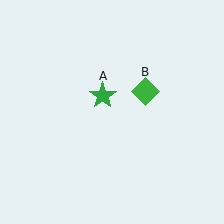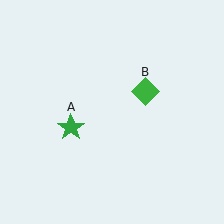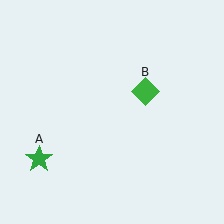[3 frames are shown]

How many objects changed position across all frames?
1 object changed position: green star (object A).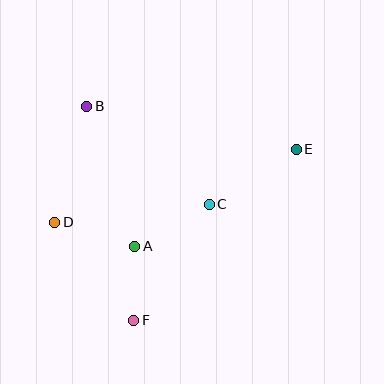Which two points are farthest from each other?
Points D and E are farthest from each other.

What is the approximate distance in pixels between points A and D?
The distance between A and D is approximately 83 pixels.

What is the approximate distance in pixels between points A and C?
The distance between A and C is approximately 86 pixels.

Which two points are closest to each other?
Points A and F are closest to each other.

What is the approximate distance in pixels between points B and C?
The distance between B and C is approximately 157 pixels.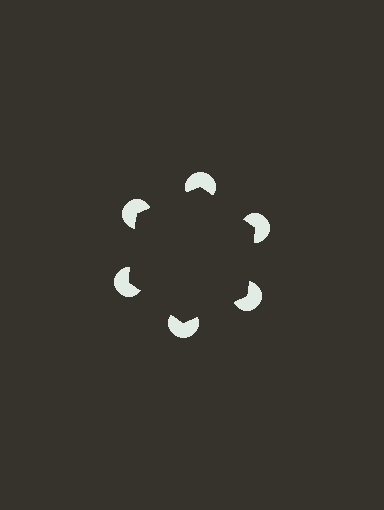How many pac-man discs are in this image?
There are 6 — one at each vertex of the illusory hexagon.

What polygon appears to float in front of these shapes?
An illusory hexagon — its edges are inferred from the aligned wedge cuts in the pac-man discs, not physically drawn.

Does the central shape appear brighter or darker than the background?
It typically appears slightly darker than the background, even though no actual brightness change is drawn.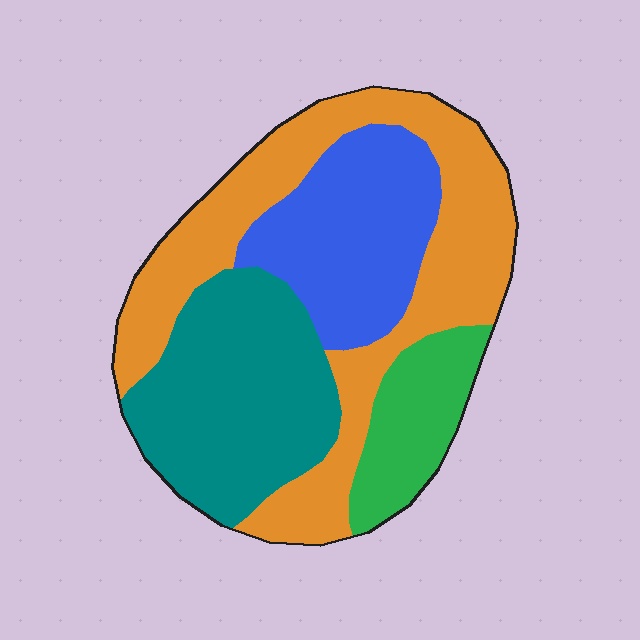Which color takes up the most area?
Orange, at roughly 40%.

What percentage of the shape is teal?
Teal covers around 30% of the shape.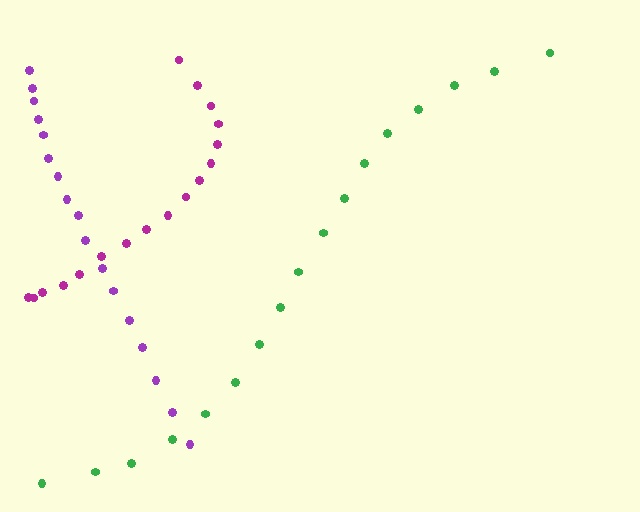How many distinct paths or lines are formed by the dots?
There are 3 distinct paths.